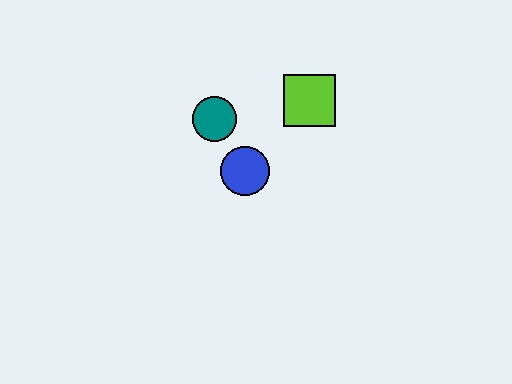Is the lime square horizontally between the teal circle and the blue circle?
No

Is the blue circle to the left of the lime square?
Yes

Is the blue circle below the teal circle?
Yes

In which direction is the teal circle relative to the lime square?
The teal circle is to the left of the lime square.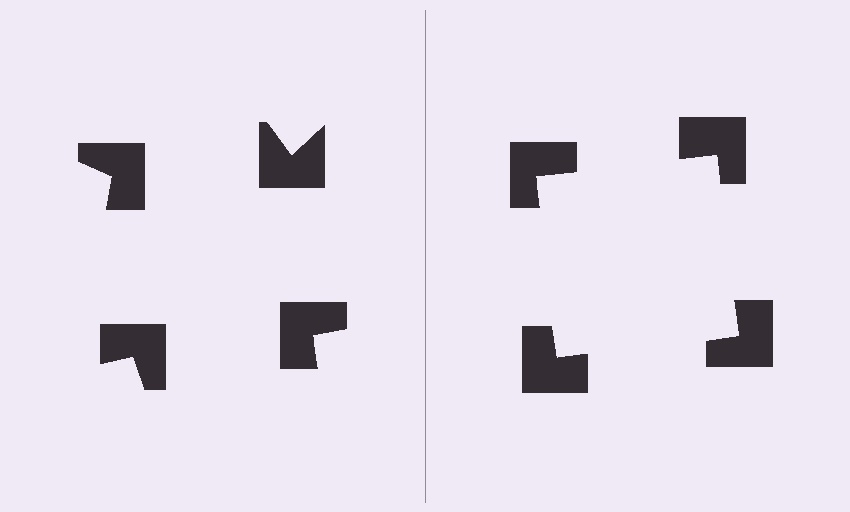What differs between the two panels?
The notched squares are positioned identically on both sides; only the wedge orientations differ. On the right they align to a square; on the left they are misaligned.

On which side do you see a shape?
An illusory square appears on the right side. On the left side the wedge cuts are rotated, so no coherent shape forms.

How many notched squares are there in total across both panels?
8 — 4 on each side.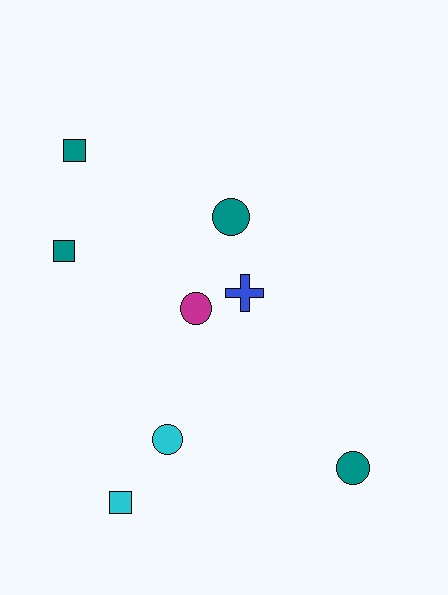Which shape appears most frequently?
Circle, with 4 objects.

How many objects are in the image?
There are 8 objects.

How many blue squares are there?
There are no blue squares.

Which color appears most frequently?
Teal, with 4 objects.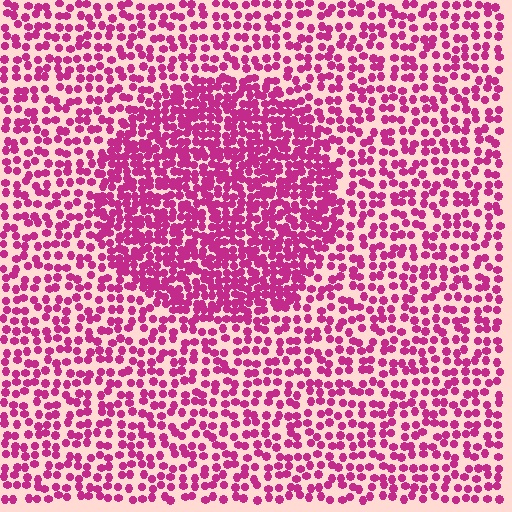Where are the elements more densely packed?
The elements are more densely packed inside the circle boundary.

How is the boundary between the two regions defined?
The boundary is defined by a change in element density (approximately 1.9x ratio). All elements are the same color, size, and shape.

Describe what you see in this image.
The image contains small magenta elements arranged at two different densities. A circle-shaped region is visible where the elements are more densely packed than the surrounding area.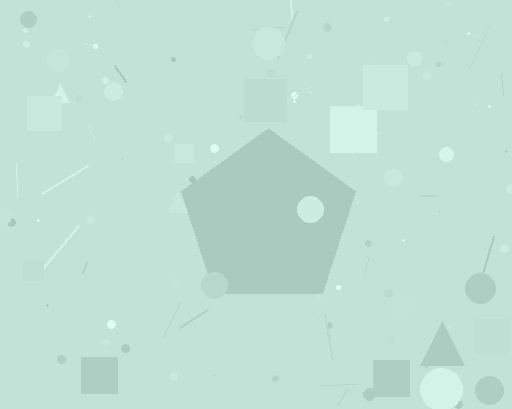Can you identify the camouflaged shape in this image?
The camouflaged shape is a pentagon.